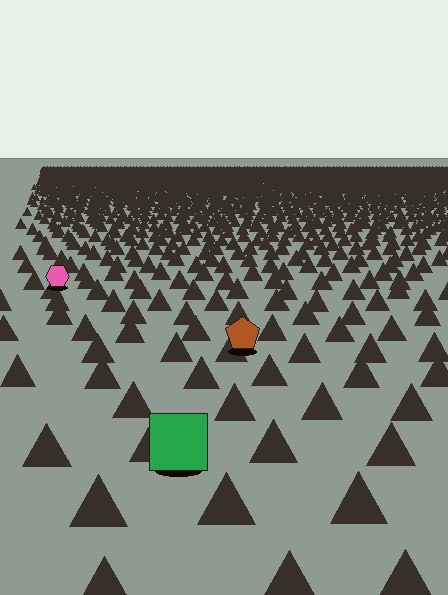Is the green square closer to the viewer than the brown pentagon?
Yes. The green square is closer — you can tell from the texture gradient: the ground texture is coarser near it.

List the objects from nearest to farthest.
From nearest to farthest: the green square, the brown pentagon, the pink hexagon.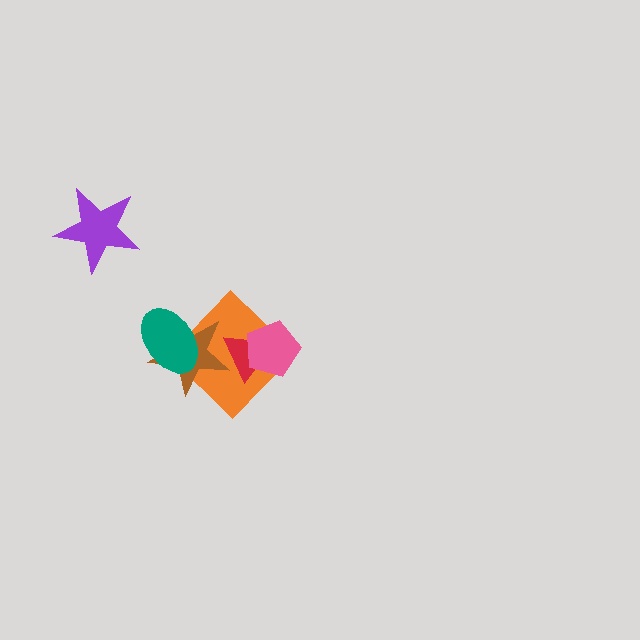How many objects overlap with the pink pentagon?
2 objects overlap with the pink pentagon.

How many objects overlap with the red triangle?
3 objects overlap with the red triangle.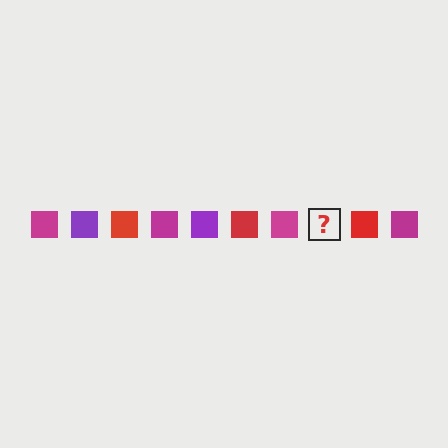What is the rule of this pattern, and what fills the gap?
The rule is that the pattern cycles through magenta, purple, red squares. The gap should be filled with a purple square.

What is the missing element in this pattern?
The missing element is a purple square.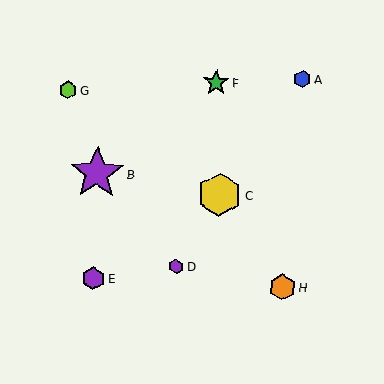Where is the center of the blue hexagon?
The center of the blue hexagon is at (303, 79).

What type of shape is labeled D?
Shape D is a purple hexagon.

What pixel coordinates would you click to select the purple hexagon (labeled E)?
Click at (93, 278) to select the purple hexagon E.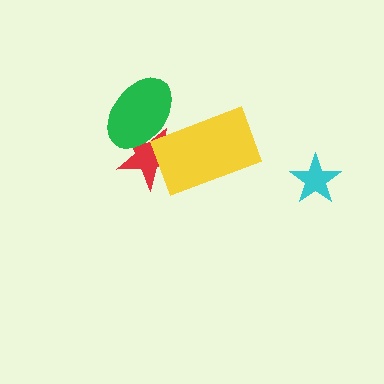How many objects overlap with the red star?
2 objects overlap with the red star.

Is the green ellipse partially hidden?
No, no other shape covers it.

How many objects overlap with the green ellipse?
2 objects overlap with the green ellipse.